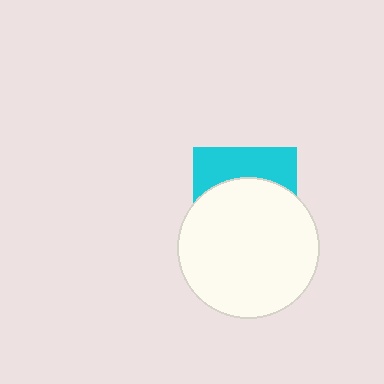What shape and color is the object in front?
The object in front is a white circle.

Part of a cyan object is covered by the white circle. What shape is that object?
It is a square.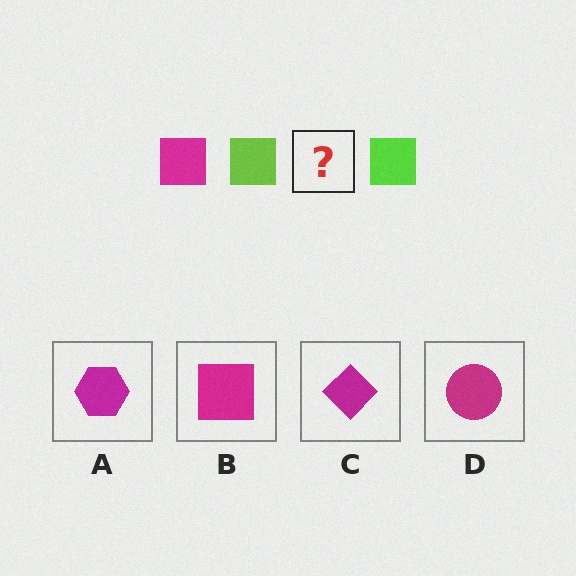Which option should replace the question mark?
Option B.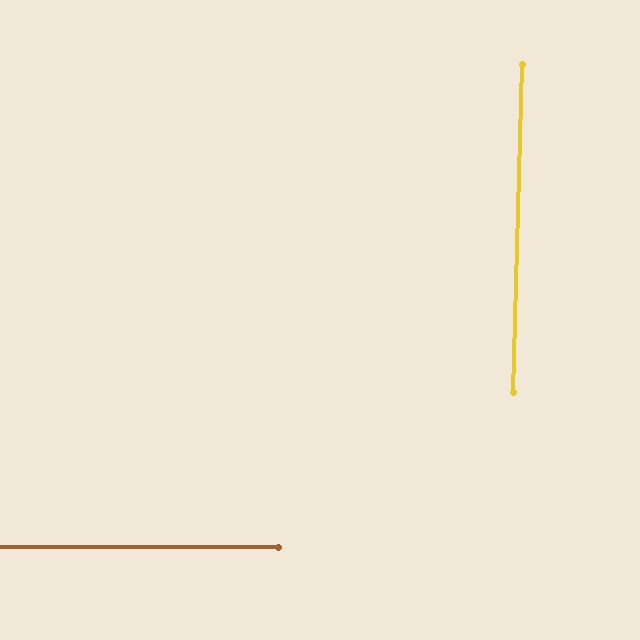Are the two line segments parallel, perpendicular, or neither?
Perpendicular — they meet at approximately 88°.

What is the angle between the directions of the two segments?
Approximately 88 degrees.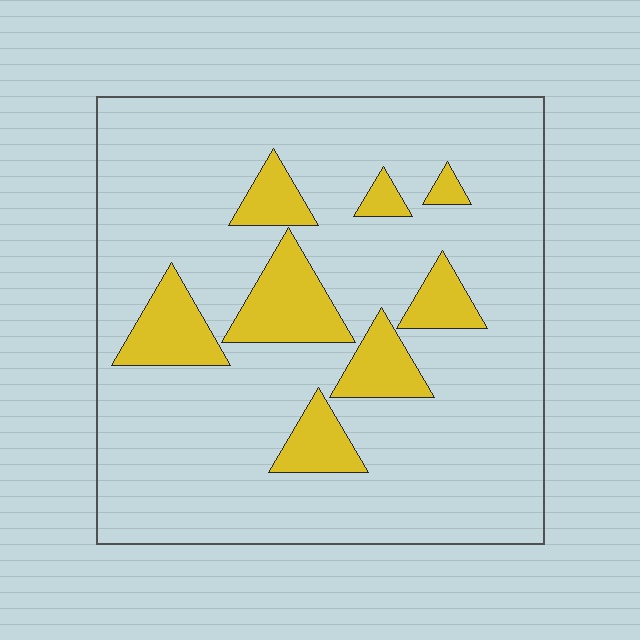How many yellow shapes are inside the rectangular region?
8.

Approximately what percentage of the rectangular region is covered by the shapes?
Approximately 15%.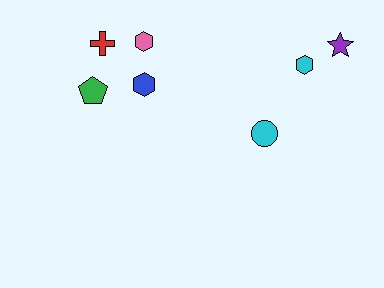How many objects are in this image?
There are 7 objects.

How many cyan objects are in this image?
There are 2 cyan objects.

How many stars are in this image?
There is 1 star.